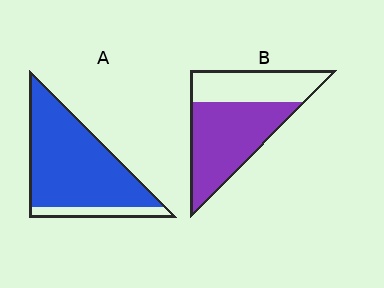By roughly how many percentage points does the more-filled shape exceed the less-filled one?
By roughly 25 percentage points (A over B).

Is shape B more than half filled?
Yes.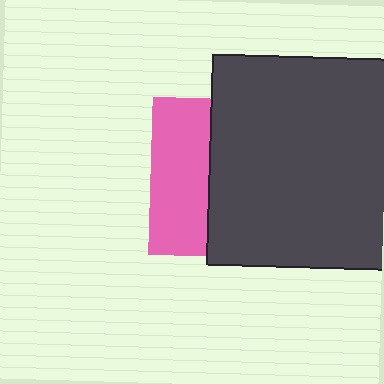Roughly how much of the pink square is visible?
A small part of it is visible (roughly 37%).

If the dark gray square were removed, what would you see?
You would see the complete pink square.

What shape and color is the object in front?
The object in front is a dark gray square.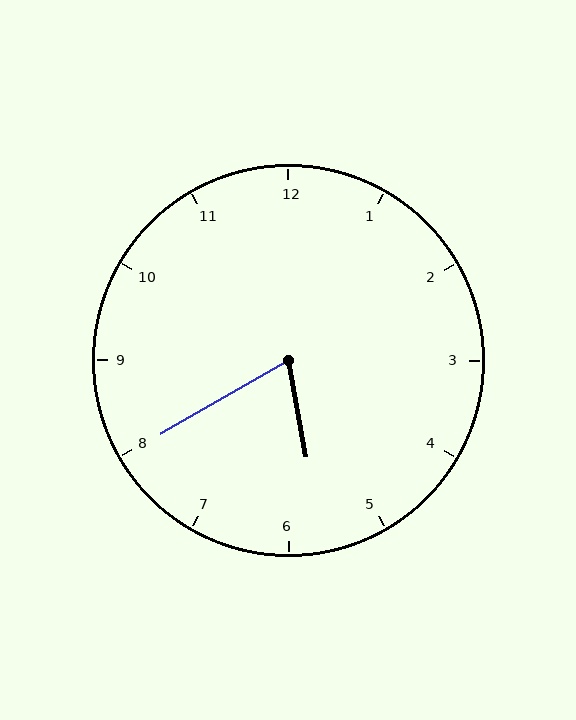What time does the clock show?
5:40.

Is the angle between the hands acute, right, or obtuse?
It is acute.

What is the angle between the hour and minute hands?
Approximately 70 degrees.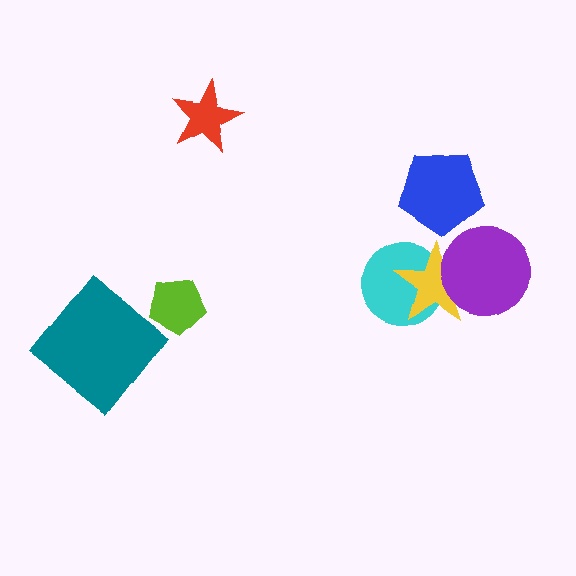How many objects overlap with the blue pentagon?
0 objects overlap with the blue pentagon.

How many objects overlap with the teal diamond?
0 objects overlap with the teal diamond.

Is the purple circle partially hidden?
No, no other shape covers it.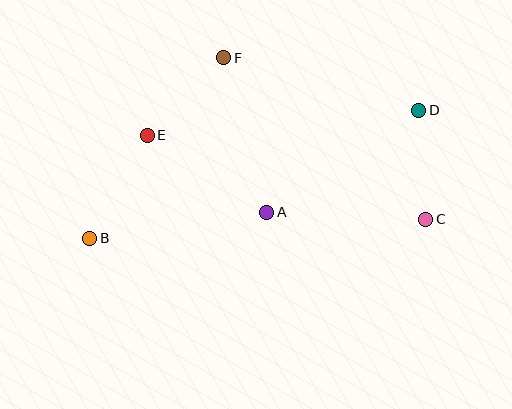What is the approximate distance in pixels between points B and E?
The distance between B and E is approximately 118 pixels.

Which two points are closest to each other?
Points E and F are closest to each other.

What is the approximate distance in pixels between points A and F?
The distance between A and F is approximately 161 pixels.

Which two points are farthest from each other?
Points B and D are farthest from each other.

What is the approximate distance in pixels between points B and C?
The distance between B and C is approximately 336 pixels.